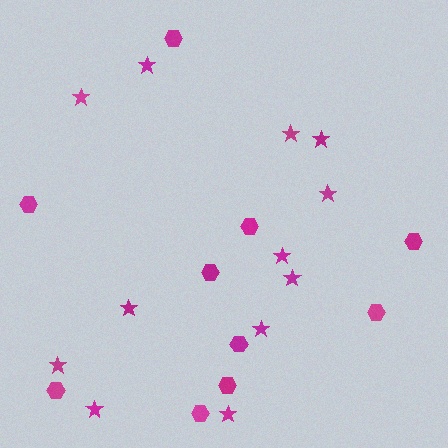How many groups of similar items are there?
There are 2 groups: one group of stars (12) and one group of hexagons (10).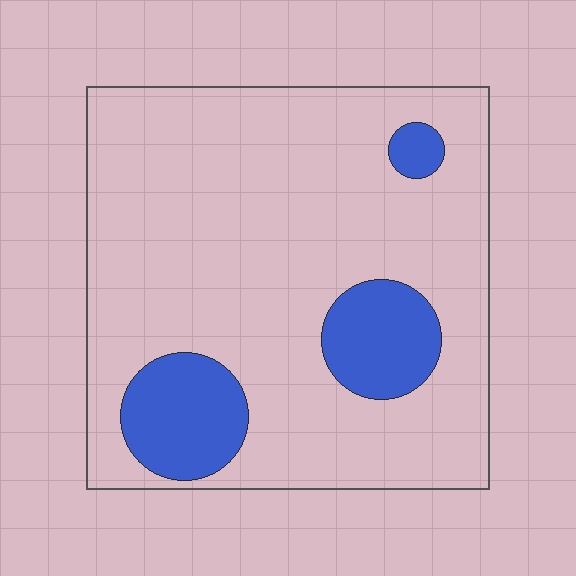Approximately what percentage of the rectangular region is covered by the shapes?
Approximately 15%.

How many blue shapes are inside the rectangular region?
3.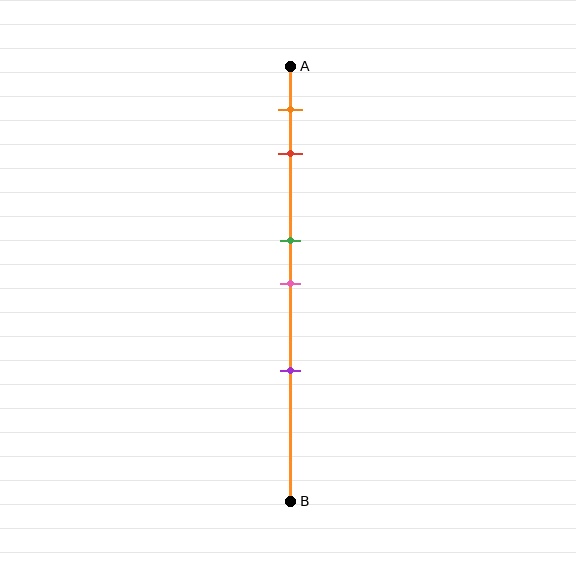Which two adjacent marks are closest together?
The green and pink marks are the closest adjacent pair.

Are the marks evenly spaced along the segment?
No, the marks are not evenly spaced.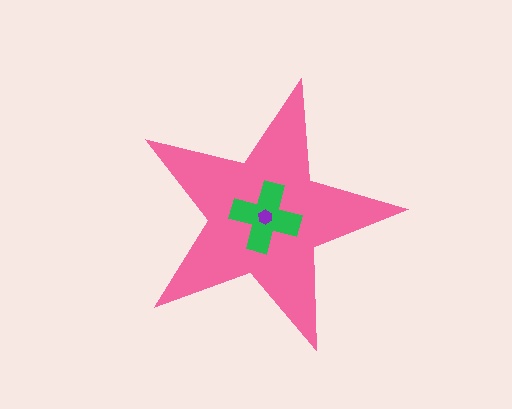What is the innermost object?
The purple hexagon.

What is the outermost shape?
The pink star.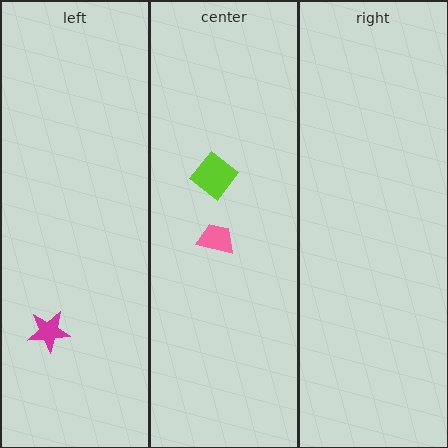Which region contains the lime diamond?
The center region.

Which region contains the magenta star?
The left region.